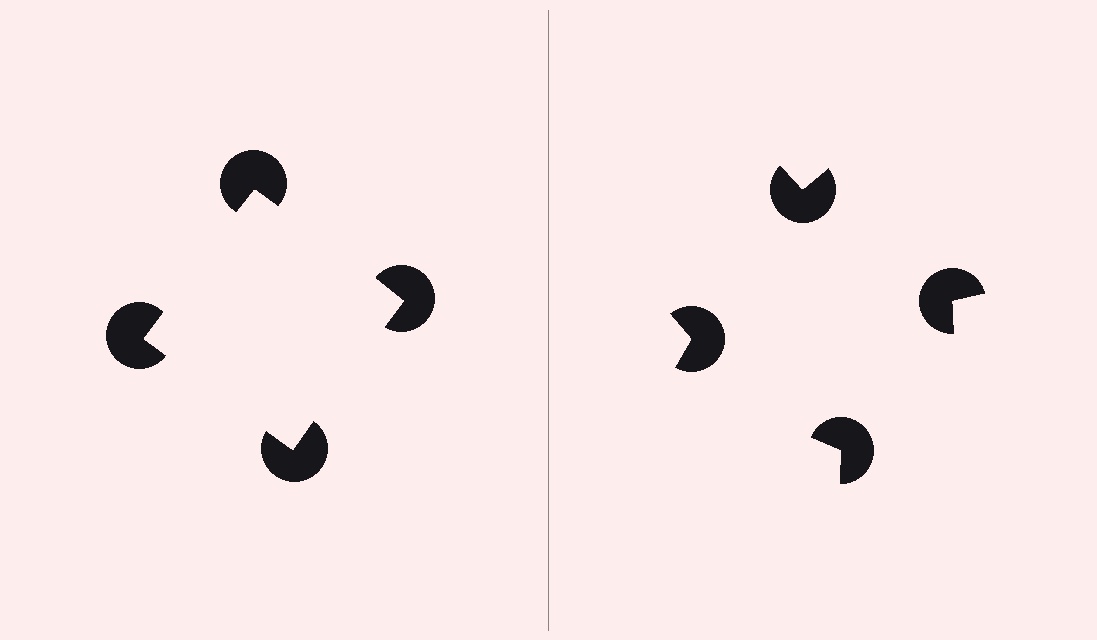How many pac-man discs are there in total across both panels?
8 — 4 on each side.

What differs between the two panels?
The pac-man discs are positioned identically on both sides; only the wedge orientations differ. On the left they align to a square; on the right they are misaligned.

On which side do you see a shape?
An illusory square appears on the left side. On the right side the wedge cuts are rotated, so no coherent shape forms.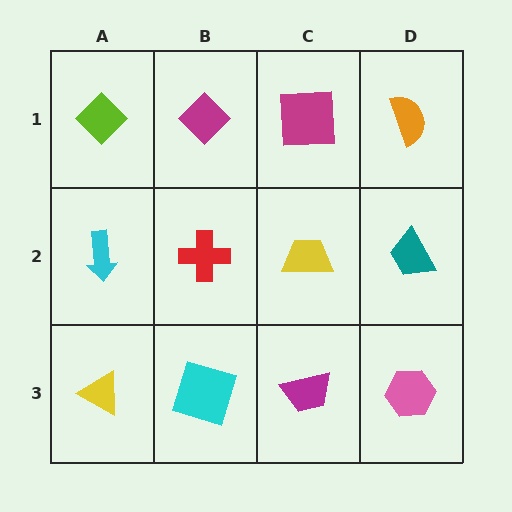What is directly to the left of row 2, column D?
A yellow trapezoid.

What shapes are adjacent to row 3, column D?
A teal trapezoid (row 2, column D), a magenta trapezoid (row 3, column C).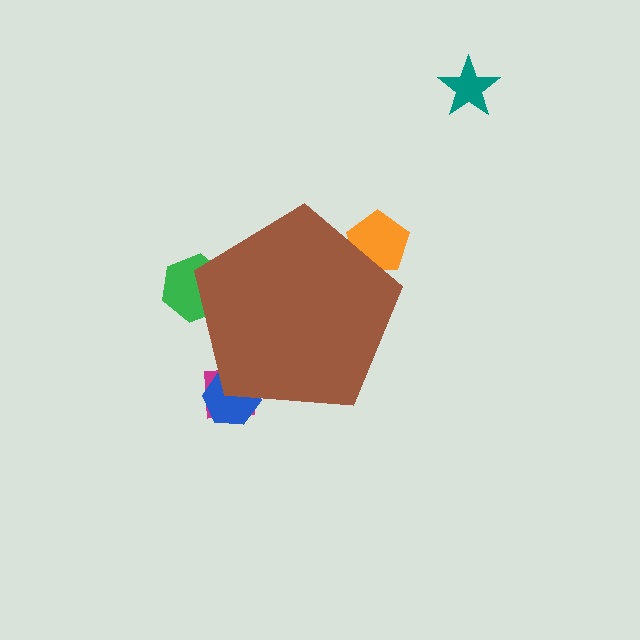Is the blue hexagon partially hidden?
Yes, the blue hexagon is partially hidden behind the brown pentagon.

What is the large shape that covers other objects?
A brown pentagon.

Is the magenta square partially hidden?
Yes, the magenta square is partially hidden behind the brown pentagon.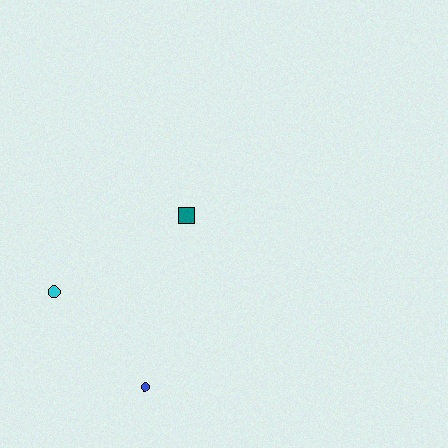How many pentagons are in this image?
There are no pentagons.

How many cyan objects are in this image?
There is 1 cyan object.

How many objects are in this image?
There are 3 objects.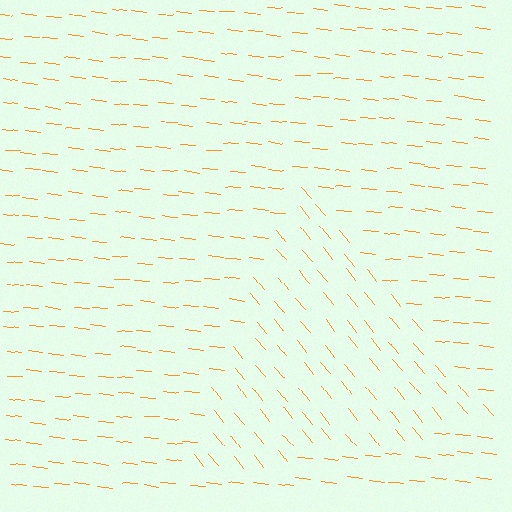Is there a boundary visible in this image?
Yes, there is a texture boundary formed by a change in line orientation.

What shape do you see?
I see a triangle.